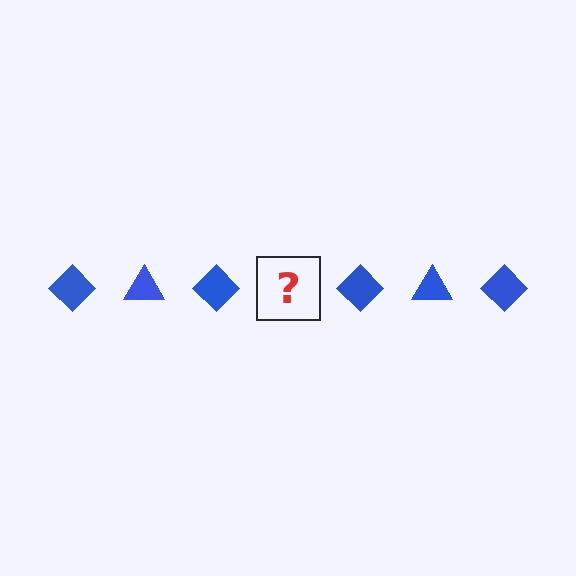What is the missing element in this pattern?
The missing element is a blue triangle.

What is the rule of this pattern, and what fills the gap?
The rule is that the pattern cycles through diamond, triangle shapes in blue. The gap should be filled with a blue triangle.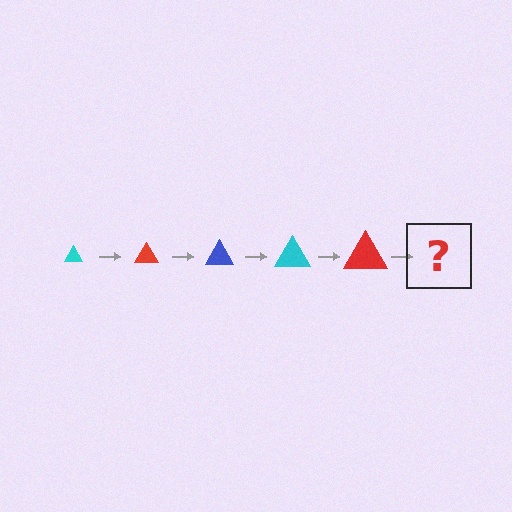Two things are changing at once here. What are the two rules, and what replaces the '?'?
The two rules are that the triangle grows larger each step and the color cycles through cyan, red, and blue. The '?' should be a blue triangle, larger than the previous one.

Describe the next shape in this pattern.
It should be a blue triangle, larger than the previous one.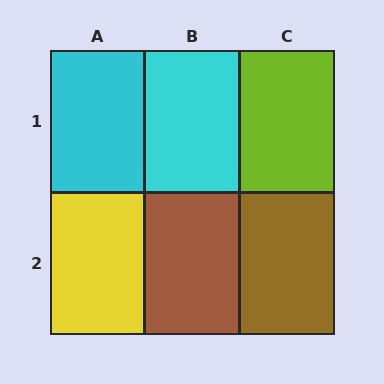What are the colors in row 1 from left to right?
Cyan, cyan, lime.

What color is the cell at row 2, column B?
Brown.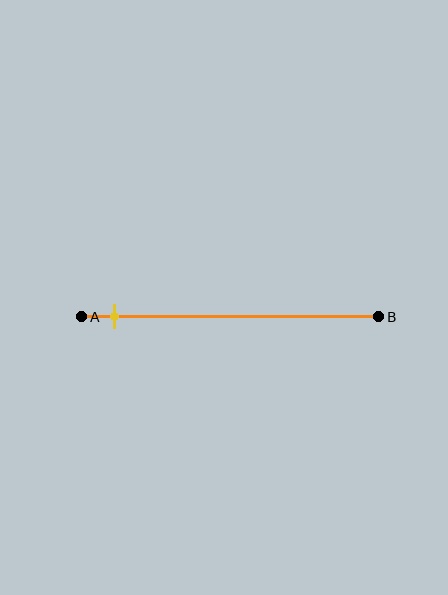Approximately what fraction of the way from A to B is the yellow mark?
The yellow mark is approximately 10% of the way from A to B.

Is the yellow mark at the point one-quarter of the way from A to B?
No, the mark is at about 10% from A, not at the 25% one-quarter point.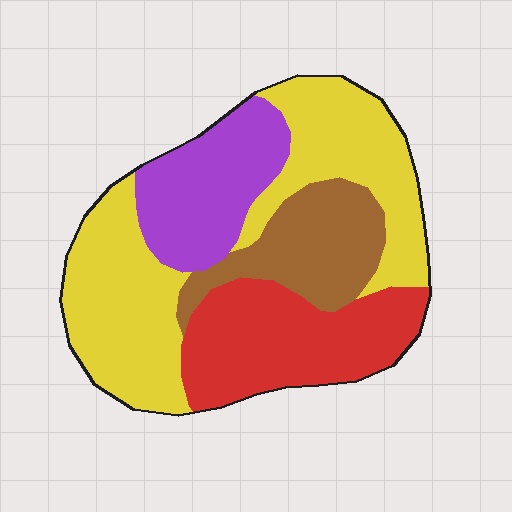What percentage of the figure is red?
Red takes up about one quarter (1/4) of the figure.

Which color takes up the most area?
Yellow, at roughly 40%.